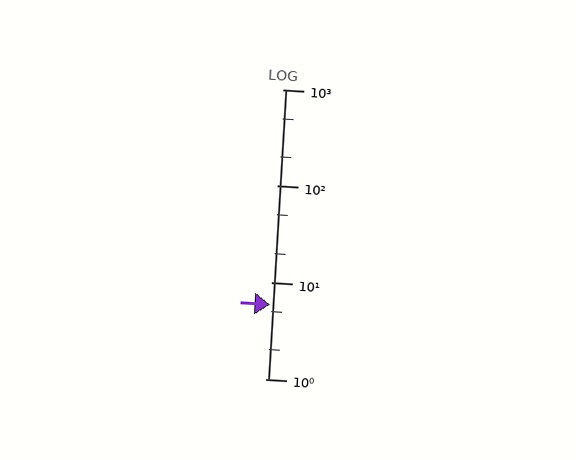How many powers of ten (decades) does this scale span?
The scale spans 3 decades, from 1 to 1000.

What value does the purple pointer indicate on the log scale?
The pointer indicates approximately 5.9.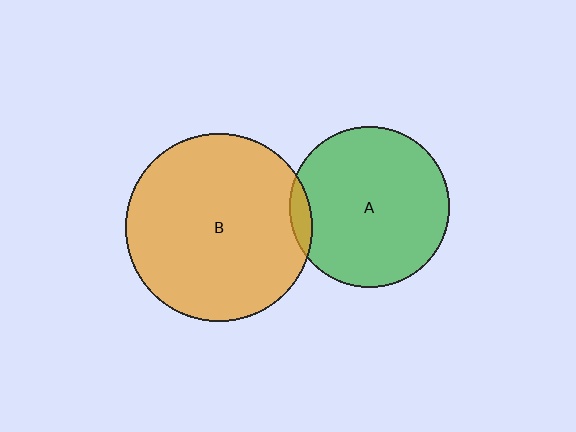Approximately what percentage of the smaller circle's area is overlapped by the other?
Approximately 5%.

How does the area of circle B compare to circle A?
Approximately 1.4 times.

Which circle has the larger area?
Circle B (orange).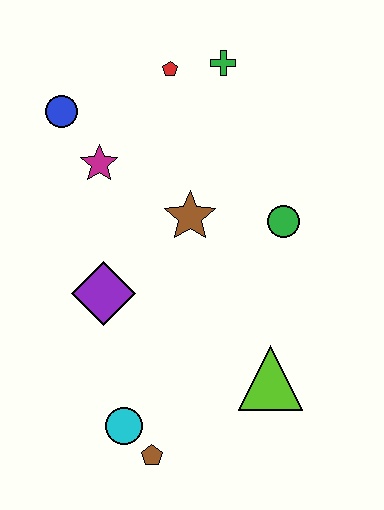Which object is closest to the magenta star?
The blue circle is closest to the magenta star.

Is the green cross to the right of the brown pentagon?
Yes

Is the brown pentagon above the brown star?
No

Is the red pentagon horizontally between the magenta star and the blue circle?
No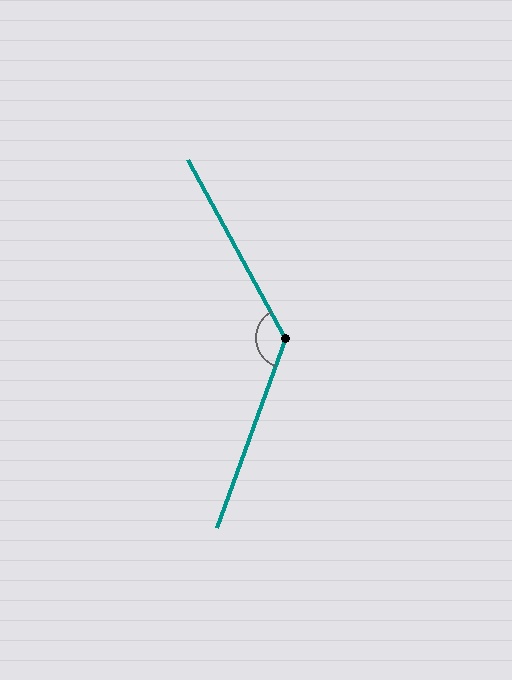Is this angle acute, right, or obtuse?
It is obtuse.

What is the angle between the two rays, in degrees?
Approximately 131 degrees.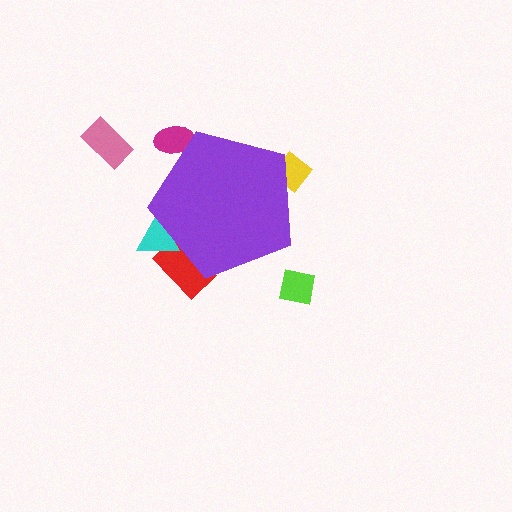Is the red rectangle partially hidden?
Yes, the red rectangle is partially hidden behind the purple pentagon.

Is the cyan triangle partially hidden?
Yes, the cyan triangle is partially hidden behind the purple pentagon.